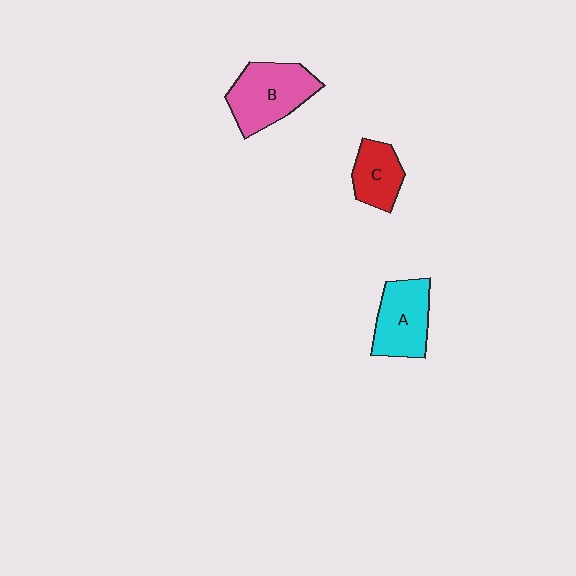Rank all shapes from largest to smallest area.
From largest to smallest: B (pink), A (cyan), C (red).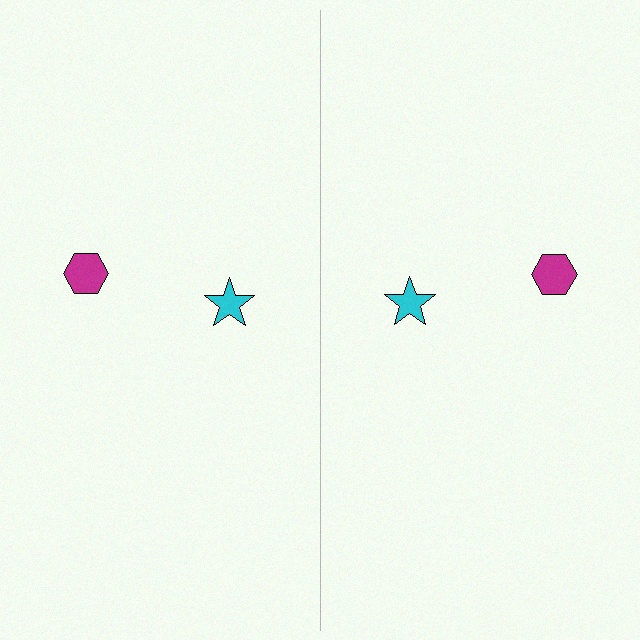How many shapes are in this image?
There are 4 shapes in this image.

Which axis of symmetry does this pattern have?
The pattern has a vertical axis of symmetry running through the center of the image.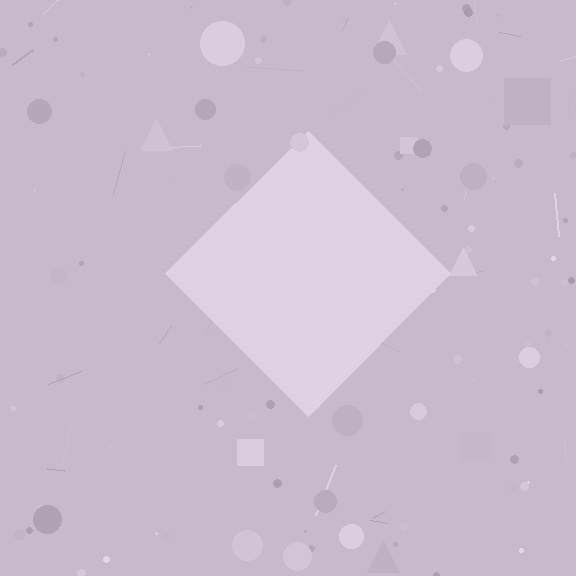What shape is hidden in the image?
A diamond is hidden in the image.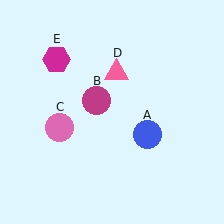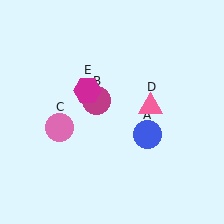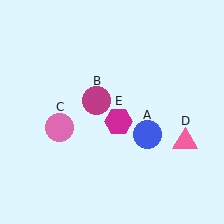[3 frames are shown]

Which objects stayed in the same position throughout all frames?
Blue circle (object A) and magenta circle (object B) and pink circle (object C) remained stationary.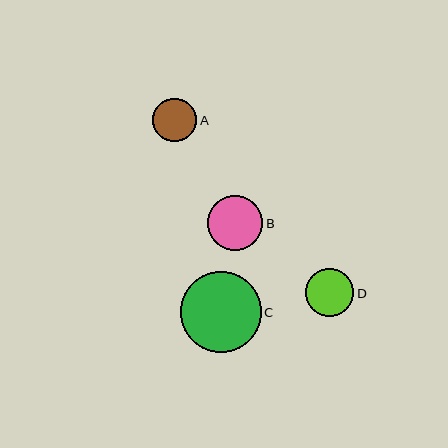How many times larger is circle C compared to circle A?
Circle C is approximately 1.8 times the size of circle A.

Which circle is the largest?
Circle C is the largest with a size of approximately 81 pixels.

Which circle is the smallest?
Circle A is the smallest with a size of approximately 44 pixels.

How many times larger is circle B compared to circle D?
Circle B is approximately 1.1 times the size of circle D.